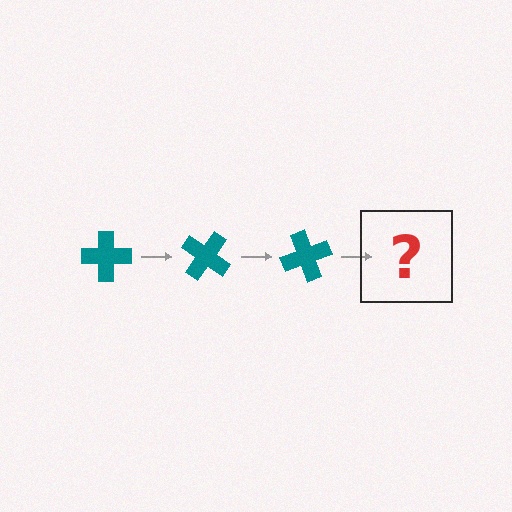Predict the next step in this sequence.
The next step is a teal cross rotated 105 degrees.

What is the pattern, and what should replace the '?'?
The pattern is that the cross rotates 35 degrees each step. The '?' should be a teal cross rotated 105 degrees.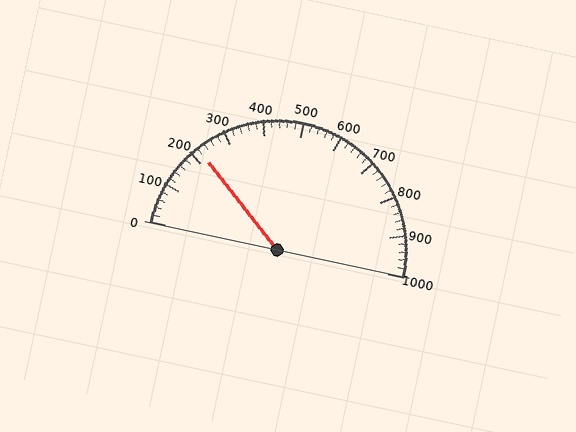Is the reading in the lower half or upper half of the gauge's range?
The reading is in the lower half of the range (0 to 1000).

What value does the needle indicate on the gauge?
The needle indicates approximately 220.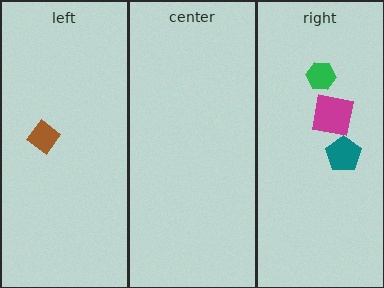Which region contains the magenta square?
The right region.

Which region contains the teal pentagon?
The right region.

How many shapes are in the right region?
3.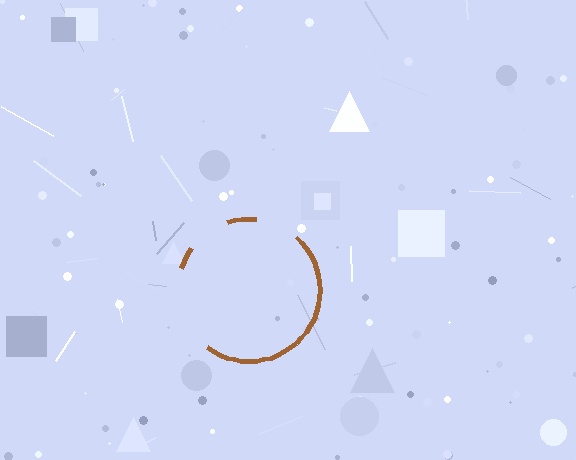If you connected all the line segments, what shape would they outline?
They would outline a circle.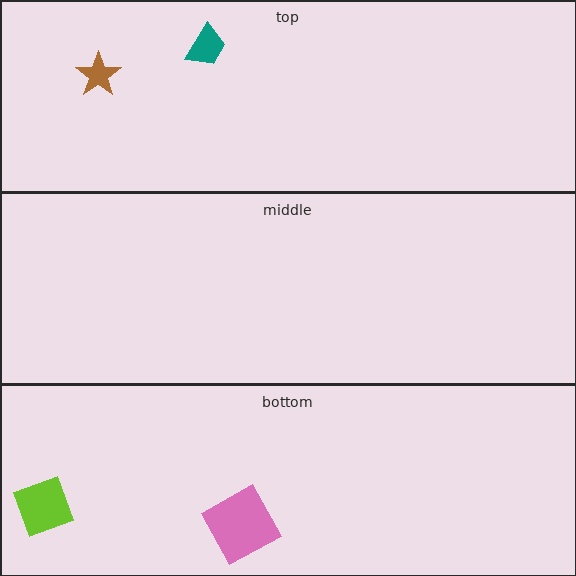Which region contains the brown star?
The top region.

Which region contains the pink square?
The bottom region.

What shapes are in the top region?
The brown star, the teal trapezoid.